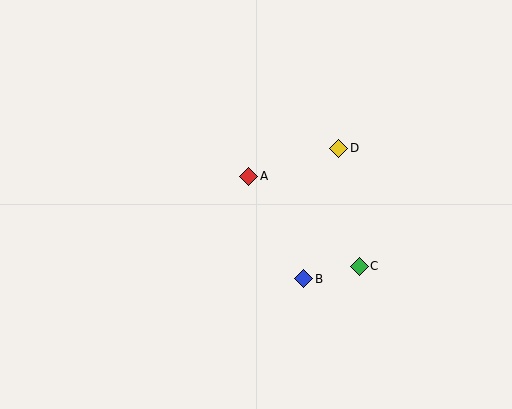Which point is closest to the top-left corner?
Point A is closest to the top-left corner.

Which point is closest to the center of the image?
Point A at (249, 176) is closest to the center.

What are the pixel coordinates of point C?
Point C is at (359, 266).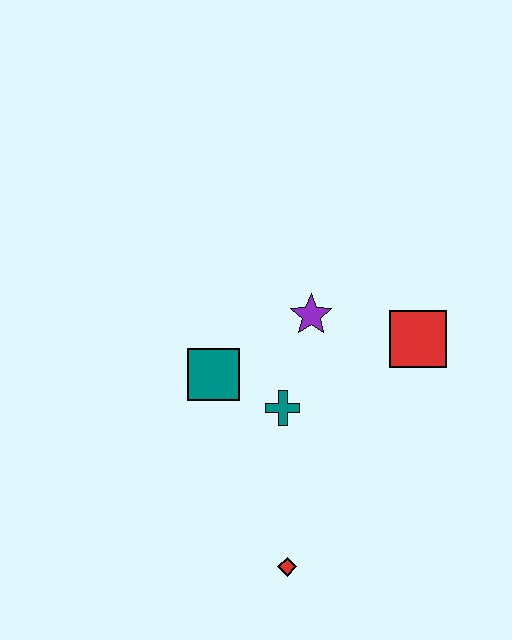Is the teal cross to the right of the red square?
No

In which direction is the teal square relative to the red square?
The teal square is to the left of the red square.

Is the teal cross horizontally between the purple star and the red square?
No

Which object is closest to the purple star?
The teal cross is closest to the purple star.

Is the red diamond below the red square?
Yes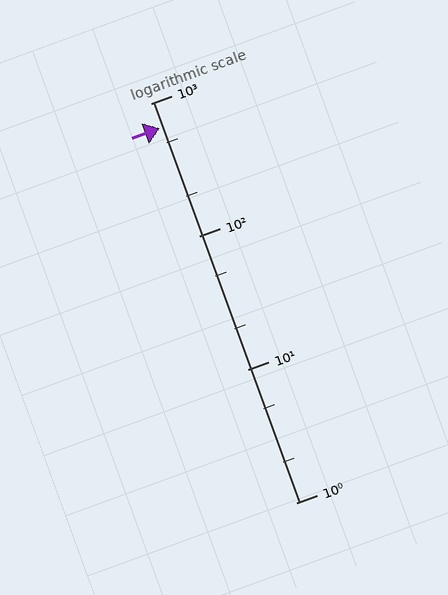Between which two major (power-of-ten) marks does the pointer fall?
The pointer is between 100 and 1000.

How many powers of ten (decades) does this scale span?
The scale spans 3 decades, from 1 to 1000.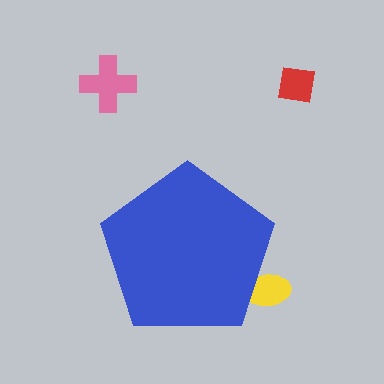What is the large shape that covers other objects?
A blue pentagon.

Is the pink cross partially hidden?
No, the pink cross is fully visible.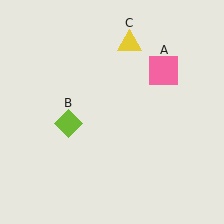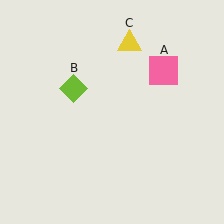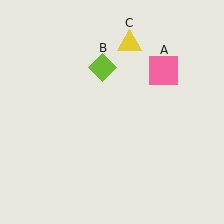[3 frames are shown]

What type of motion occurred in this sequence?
The lime diamond (object B) rotated clockwise around the center of the scene.